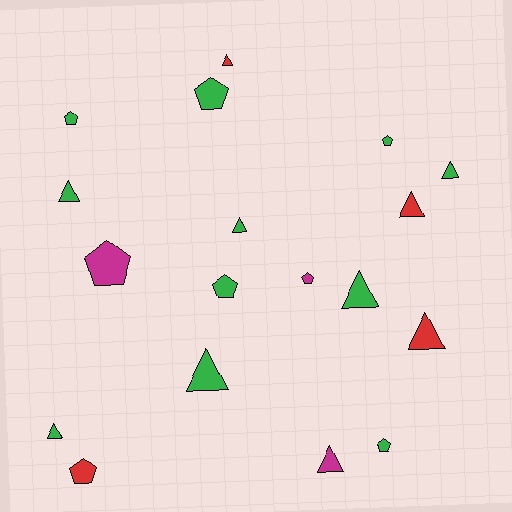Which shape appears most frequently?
Triangle, with 10 objects.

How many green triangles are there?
There are 6 green triangles.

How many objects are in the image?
There are 18 objects.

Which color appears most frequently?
Green, with 11 objects.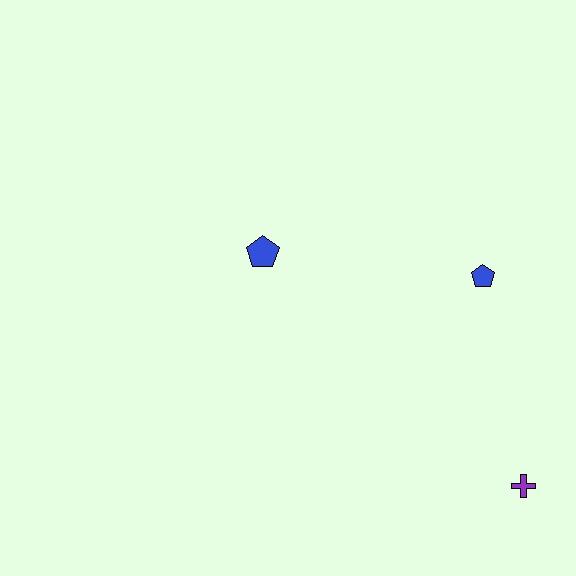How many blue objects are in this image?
There are 2 blue objects.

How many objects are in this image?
There are 3 objects.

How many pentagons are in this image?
There are 2 pentagons.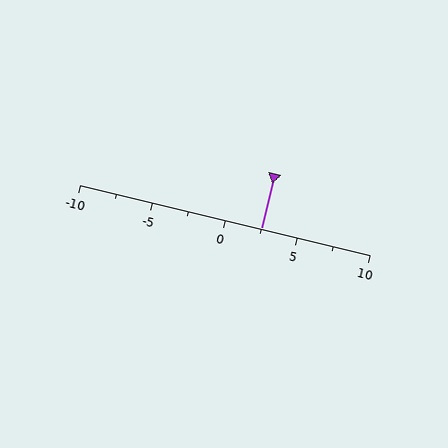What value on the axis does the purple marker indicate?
The marker indicates approximately 2.5.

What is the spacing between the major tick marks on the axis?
The major ticks are spaced 5 apart.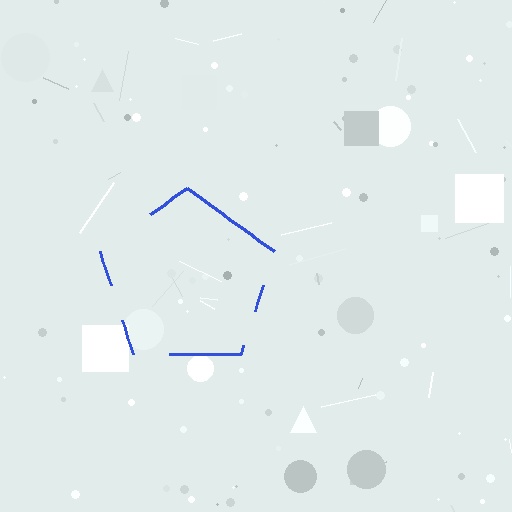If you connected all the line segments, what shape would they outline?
They would outline a pentagon.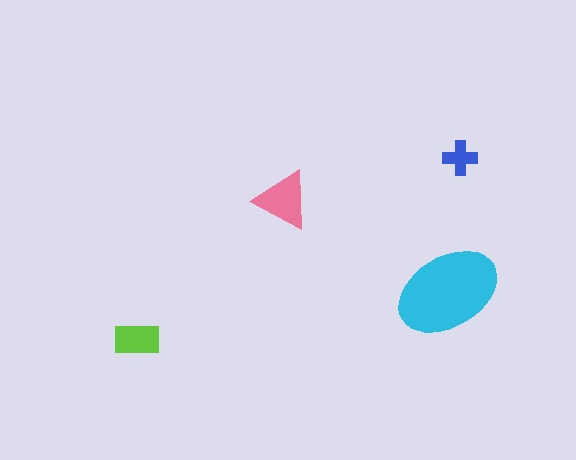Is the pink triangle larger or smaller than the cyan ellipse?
Smaller.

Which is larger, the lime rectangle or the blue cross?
The lime rectangle.